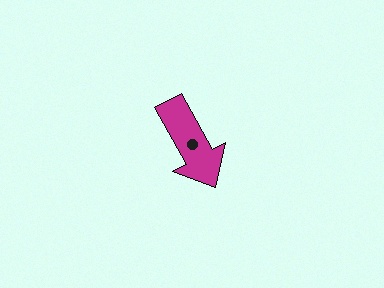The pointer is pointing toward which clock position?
Roughly 5 o'clock.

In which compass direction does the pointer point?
Southeast.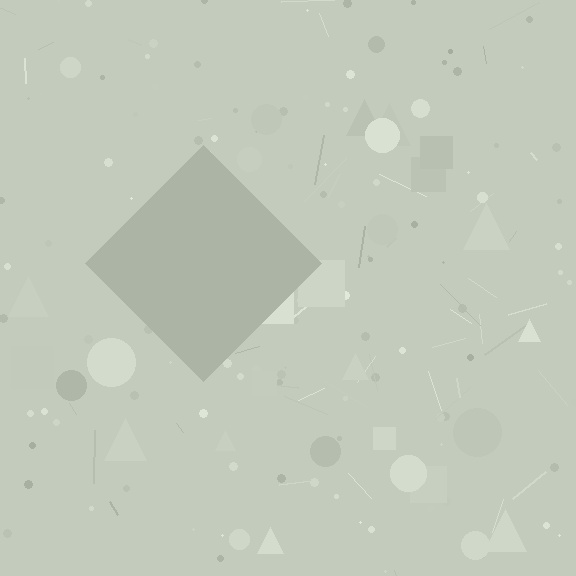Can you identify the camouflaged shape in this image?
The camouflaged shape is a diamond.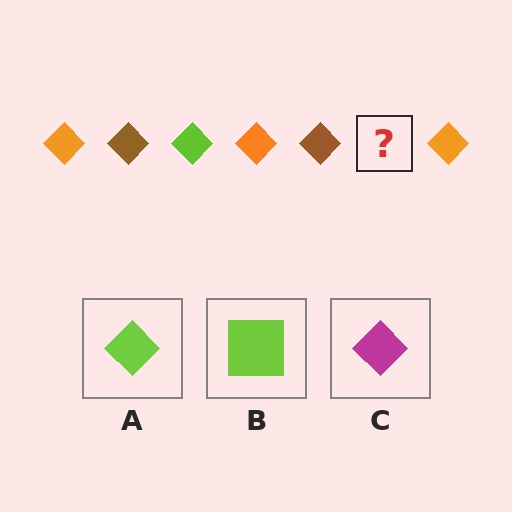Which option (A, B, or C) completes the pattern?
A.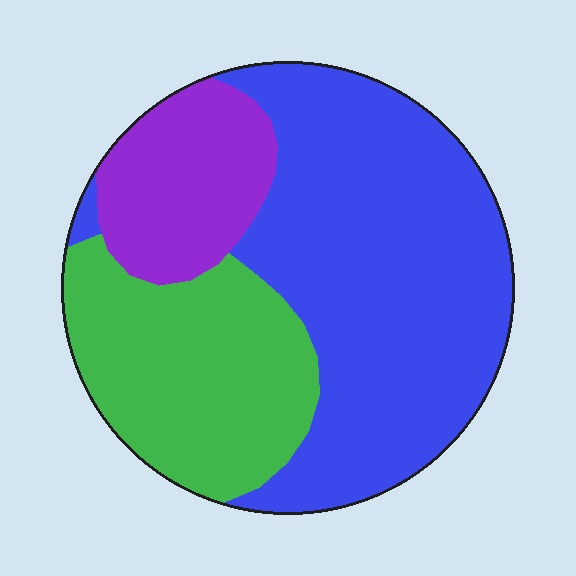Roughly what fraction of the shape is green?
Green takes up about one quarter (1/4) of the shape.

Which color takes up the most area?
Blue, at roughly 55%.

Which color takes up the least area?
Purple, at roughly 15%.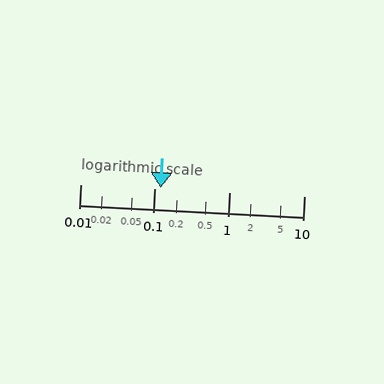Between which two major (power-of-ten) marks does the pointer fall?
The pointer is between 0.1 and 1.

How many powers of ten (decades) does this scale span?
The scale spans 3 decades, from 0.01 to 10.